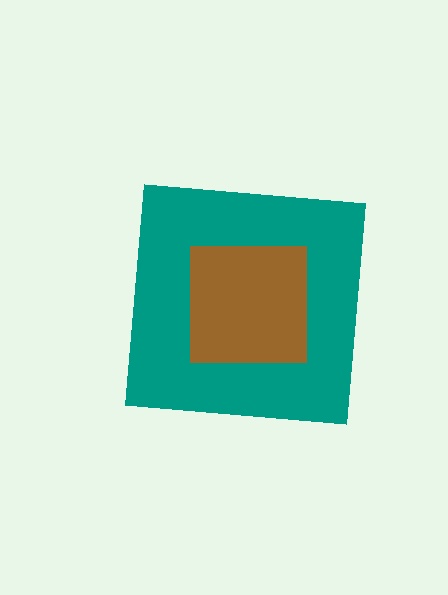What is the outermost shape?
The teal square.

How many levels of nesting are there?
2.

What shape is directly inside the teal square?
The brown square.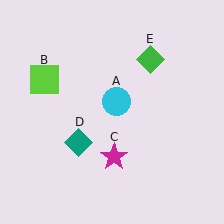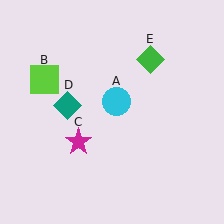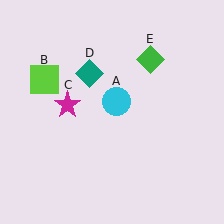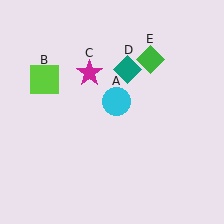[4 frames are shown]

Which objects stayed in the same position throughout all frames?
Cyan circle (object A) and lime square (object B) and green diamond (object E) remained stationary.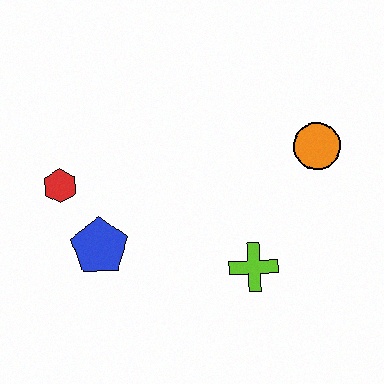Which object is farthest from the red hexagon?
The orange circle is farthest from the red hexagon.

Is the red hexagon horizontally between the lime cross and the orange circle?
No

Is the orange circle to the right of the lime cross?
Yes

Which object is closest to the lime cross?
The orange circle is closest to the lime cross.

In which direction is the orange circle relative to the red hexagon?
The orange circle is to the right of the red hexagon.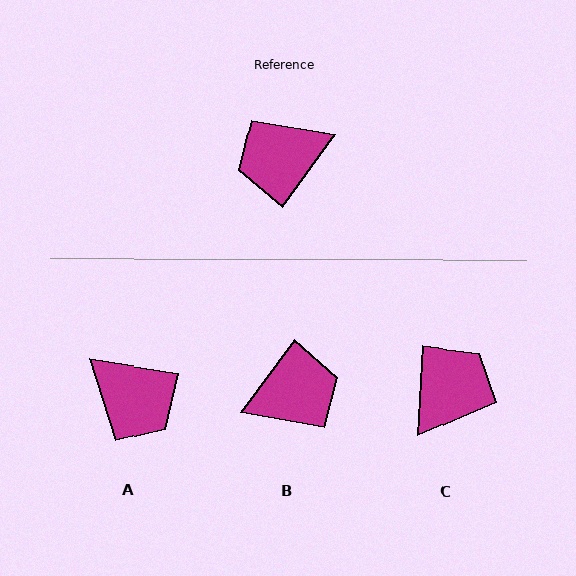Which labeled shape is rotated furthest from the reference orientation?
B, about 179 degrees away.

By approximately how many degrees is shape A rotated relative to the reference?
Approximately 117 degrees counter-clockwise.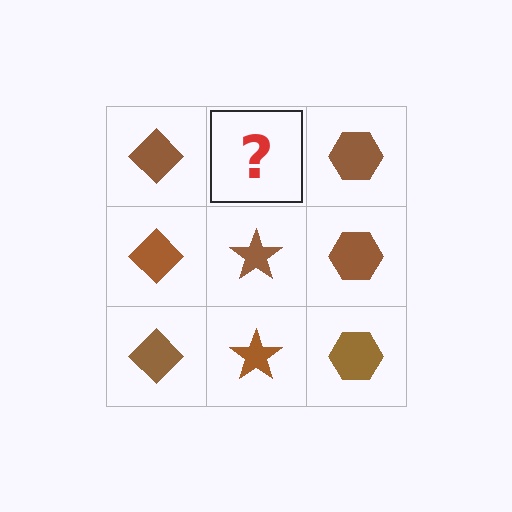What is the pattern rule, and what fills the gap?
The rule is that each column has a consistent shape. The gap should be filled with a brown star.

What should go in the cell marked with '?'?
The missing cell should contain a brown star.